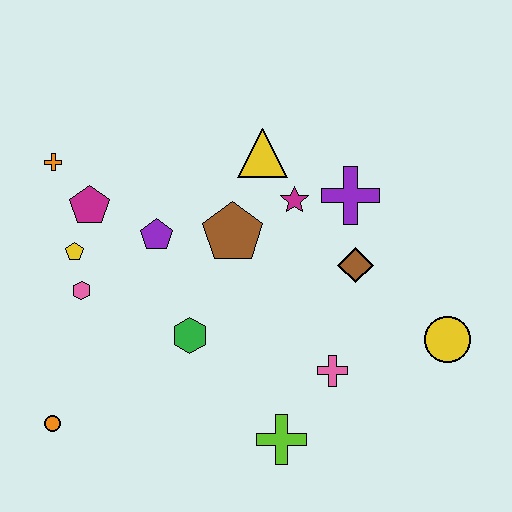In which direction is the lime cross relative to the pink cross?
The lime cross is below the pink cross.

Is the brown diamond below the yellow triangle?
Yes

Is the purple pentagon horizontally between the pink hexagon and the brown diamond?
Yes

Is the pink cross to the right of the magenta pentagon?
Yes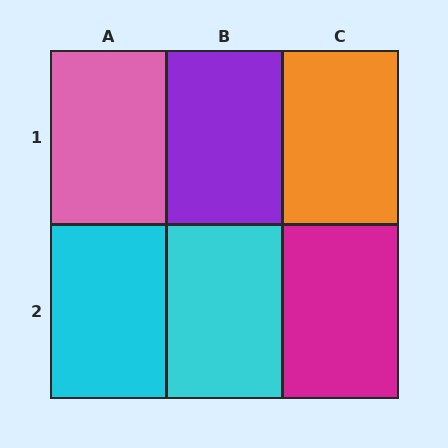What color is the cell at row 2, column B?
Cyan.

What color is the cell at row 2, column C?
Magenta.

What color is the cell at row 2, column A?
Cyan.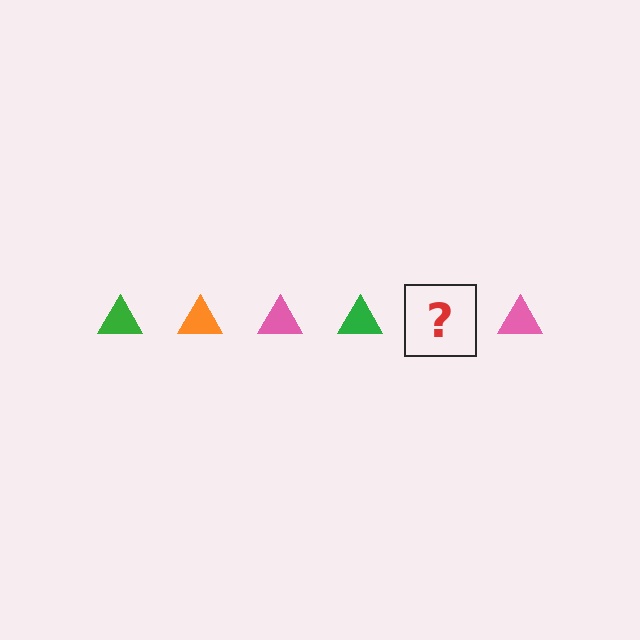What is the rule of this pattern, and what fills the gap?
The rule is that the pattern cycles through green, orange, pink triangles. The gap should be filled with an orange triangle.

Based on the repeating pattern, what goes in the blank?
The blank should be an orange triangle.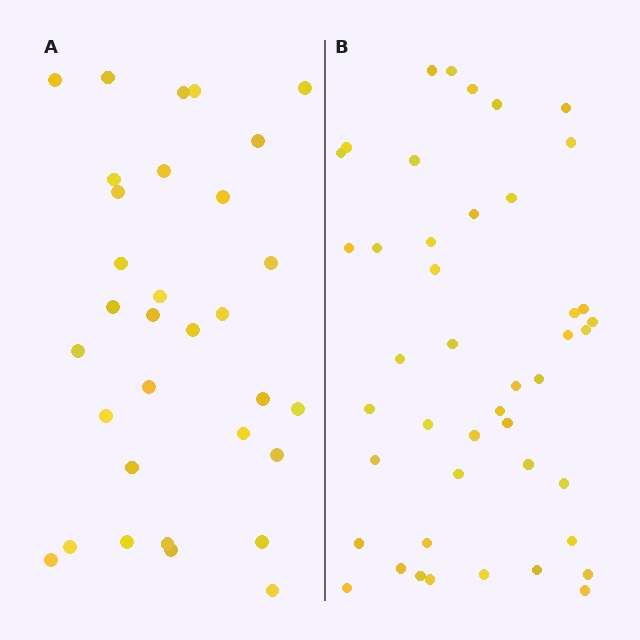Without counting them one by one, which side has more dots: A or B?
Region B (the right region) has more dots.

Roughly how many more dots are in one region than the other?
Region B has roughly 12 or so more dots than region A.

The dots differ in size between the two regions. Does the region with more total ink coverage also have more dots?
No. Region A has more total ink coverage because its dots are larger, but region B actually contains more individual dots. Total area can be misleading — the number of items is what matters here.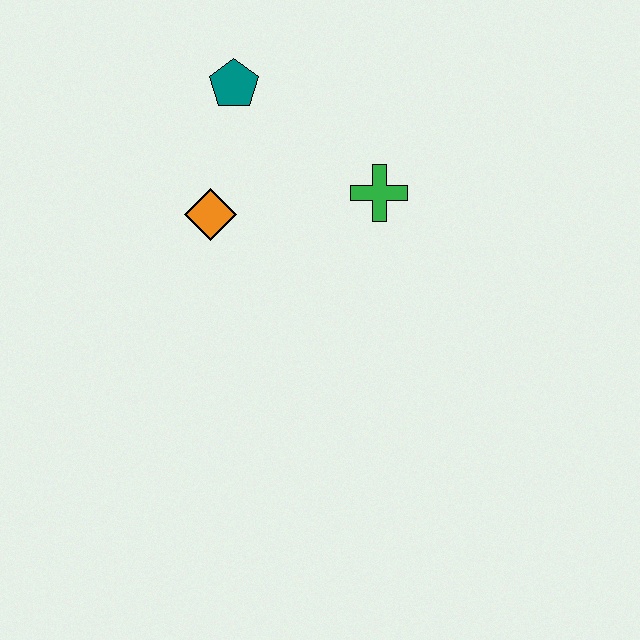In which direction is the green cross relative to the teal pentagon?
The green cross is to the right of the teal pentagon.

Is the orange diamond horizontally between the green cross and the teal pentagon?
No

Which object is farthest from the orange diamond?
The green cross is farthest from the orange diamond.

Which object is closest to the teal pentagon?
The orange diamond is closest to the teal pentagon.